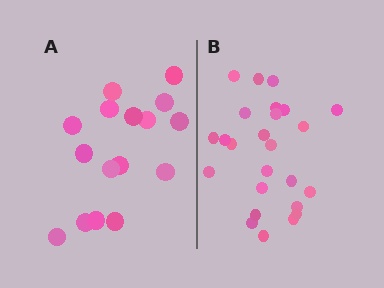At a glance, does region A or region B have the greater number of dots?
Region B (the right region) has more dots.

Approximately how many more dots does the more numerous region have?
Region B has roughly 8 or so more dots than region A.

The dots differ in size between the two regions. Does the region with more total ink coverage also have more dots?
No. Region A has more total ink coverage because its dots are larger, but region B actually contains more individual dots. Total area can be misleading — the number of items is what matters here.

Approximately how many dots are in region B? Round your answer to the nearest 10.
About 20 dots. (The exact count is 25, which rounds to 20.)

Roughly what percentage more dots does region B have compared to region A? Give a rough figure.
About 55% more.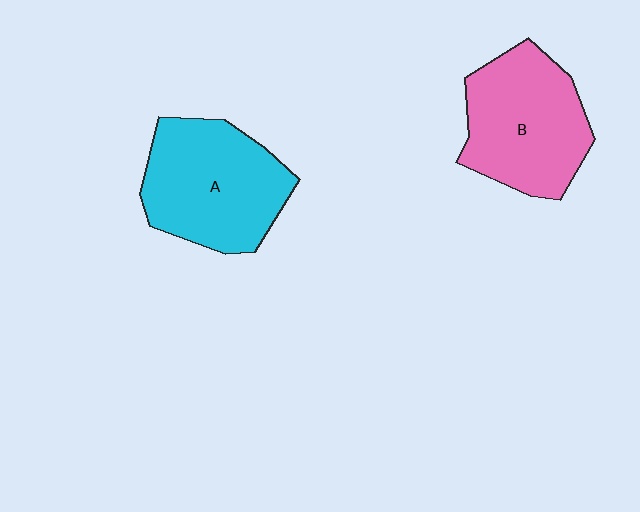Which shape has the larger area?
Shape A (cyan).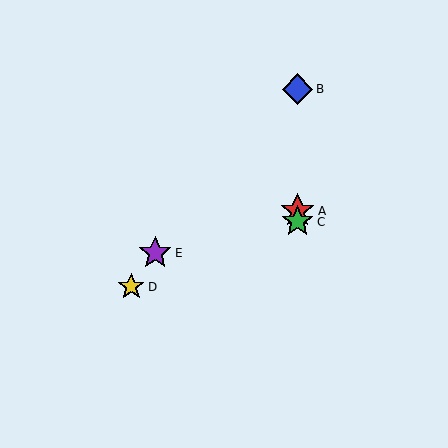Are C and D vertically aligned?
No, C is at x≈298 and D is at x≈131.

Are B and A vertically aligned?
Yes, both are at x≈298.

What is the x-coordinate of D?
Object D is at x≈131.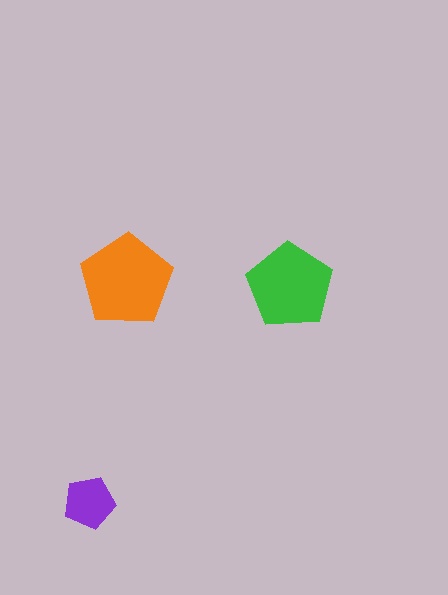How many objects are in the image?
There are 3 objects in the image.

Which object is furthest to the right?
The green pentagon is rightmost.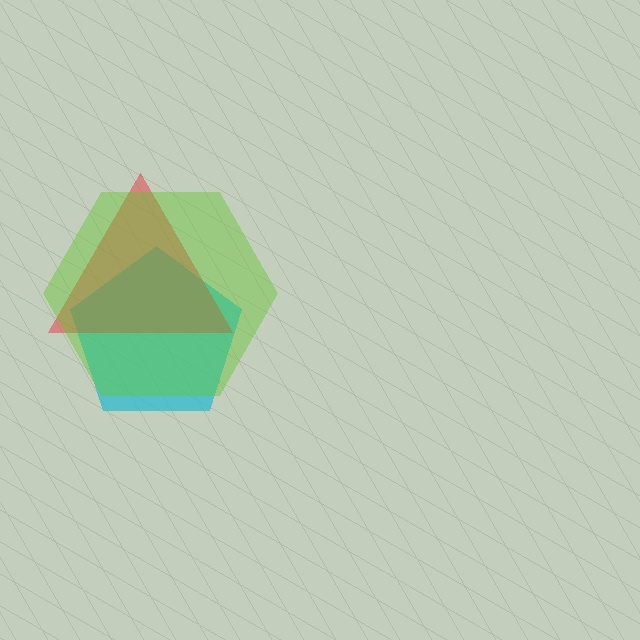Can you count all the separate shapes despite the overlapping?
Yes, there are 3 separate shapes.